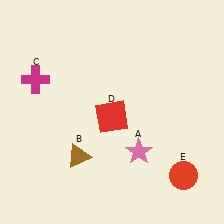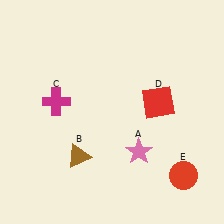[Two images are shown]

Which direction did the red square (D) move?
The red square (D) moved right.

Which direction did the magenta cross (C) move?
The magenta cross (C) moved down.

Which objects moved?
The objects that moved are: the magenta cross (C), the red square (D).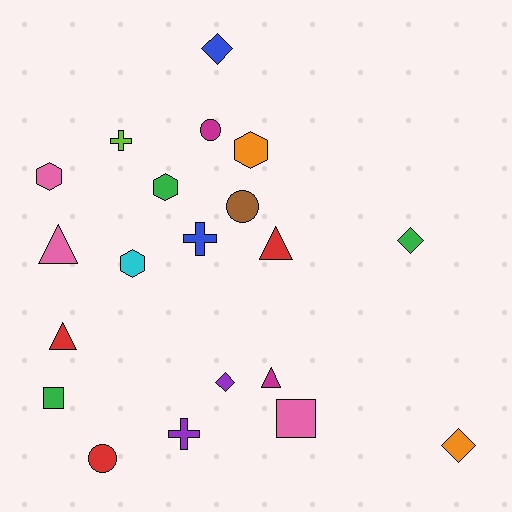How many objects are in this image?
There are 20 objects.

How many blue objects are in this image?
There are 2 blue objects.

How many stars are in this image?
There are no stars.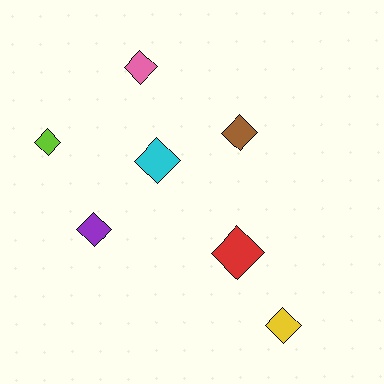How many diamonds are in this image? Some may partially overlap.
There are 7 diamonds.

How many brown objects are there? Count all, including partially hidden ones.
There is 1 brown object.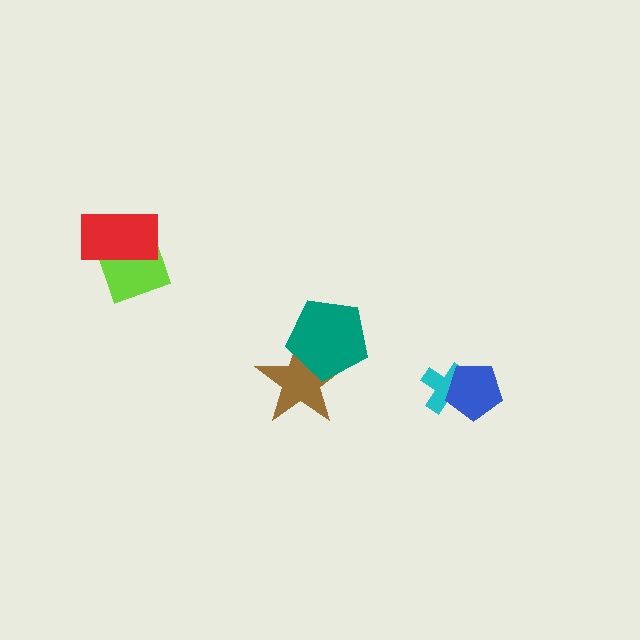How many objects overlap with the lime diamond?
1 object overlaps with the lime diamond.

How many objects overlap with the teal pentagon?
1 object overlaps with the teal pentagon.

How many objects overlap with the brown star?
1 object overlaps with the brown star.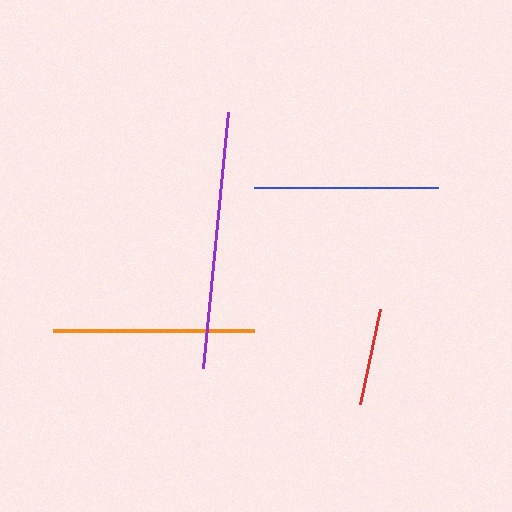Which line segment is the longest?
The purple line is the longest at approximately 257 pixels.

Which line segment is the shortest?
The red line is the shortest at approximately 97 pixels.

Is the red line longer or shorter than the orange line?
The orange line is longer than the red line.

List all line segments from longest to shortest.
From longest to shortest: purple, orange, blue, red.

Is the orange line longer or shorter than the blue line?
The orange line is longer than the blue line.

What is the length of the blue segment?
The blue segment is approximately 184 pixels long.